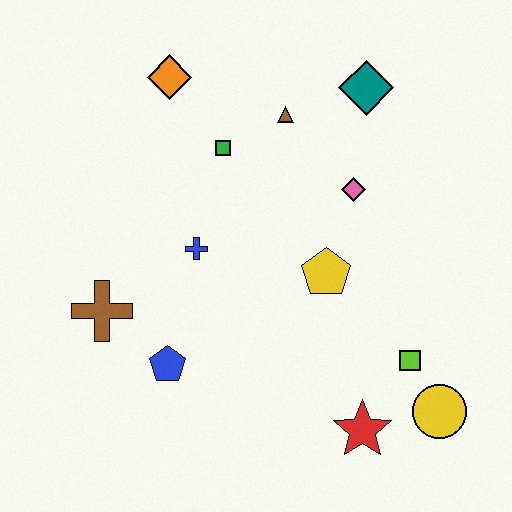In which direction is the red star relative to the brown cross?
The red star is to the right of the brown cross.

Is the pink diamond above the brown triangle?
No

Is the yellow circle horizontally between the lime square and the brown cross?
No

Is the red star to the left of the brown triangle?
No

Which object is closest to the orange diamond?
The green square is closest to the orange diamond.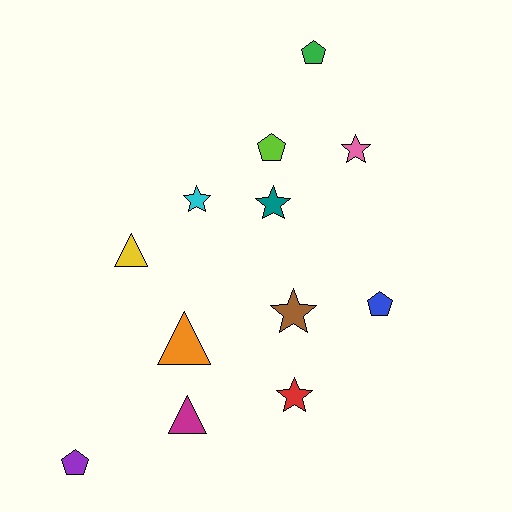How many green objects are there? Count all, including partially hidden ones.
There is 1 green object.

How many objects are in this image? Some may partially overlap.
There are 12 objects.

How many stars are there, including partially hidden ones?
There are 5 stars.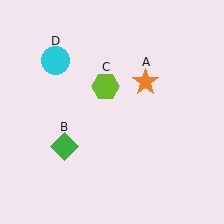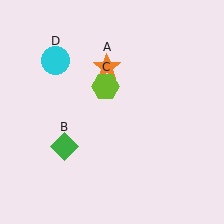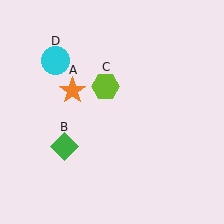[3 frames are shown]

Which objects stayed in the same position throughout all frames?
Green diamond (object B) and lime hexagon (object C) and cyan circle (object D) remained stationary.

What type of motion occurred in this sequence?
The orange star (object A) rotated counterclockwise around the center of the scene.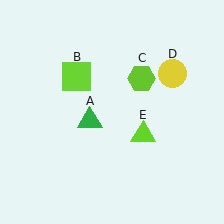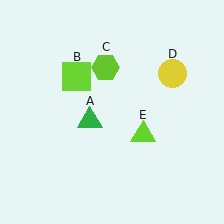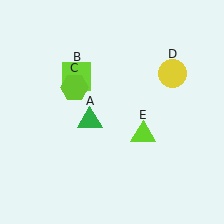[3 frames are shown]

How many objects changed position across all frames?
1 object changed position: lime hexagon (object C).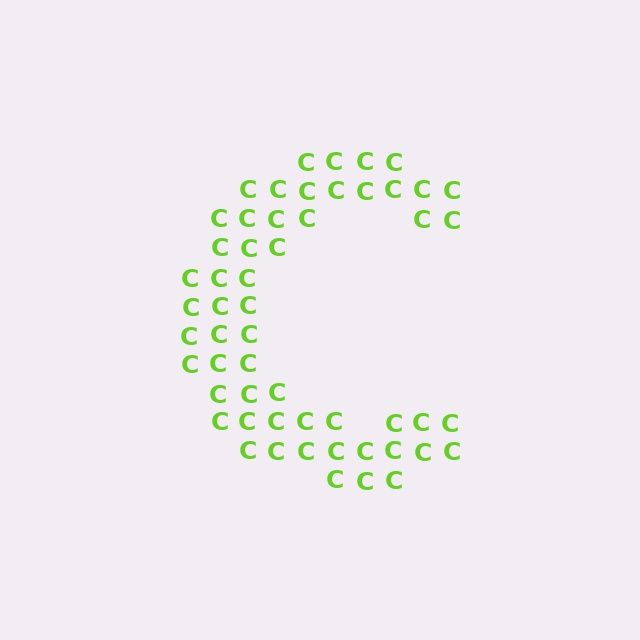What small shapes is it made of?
It is made of small letter C's.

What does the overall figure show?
The overall figure shows the letter C.